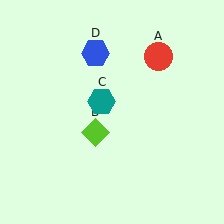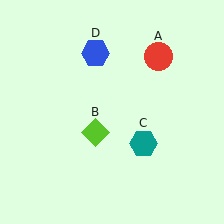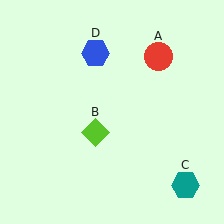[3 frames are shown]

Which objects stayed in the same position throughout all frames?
Red circle (object A) and lime diamond (object B) and blue hexagon (object D) remained stationary.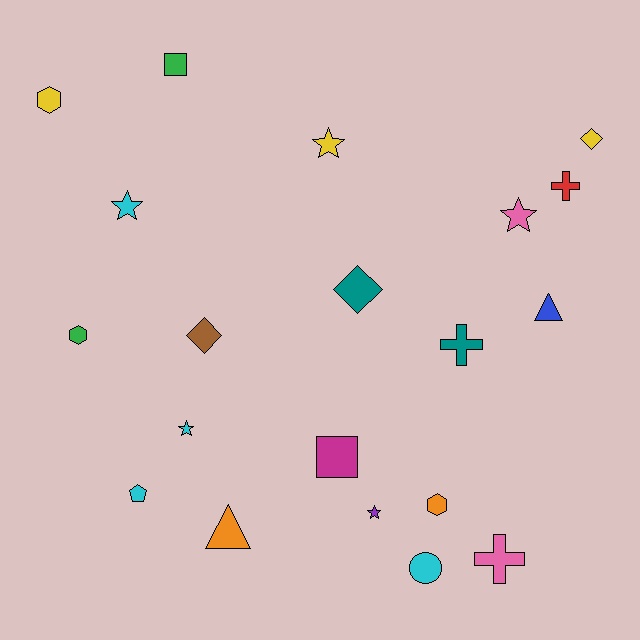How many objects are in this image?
There are 20 objects.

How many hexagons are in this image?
There are 3 hexagons.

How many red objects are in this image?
There is 1 red object.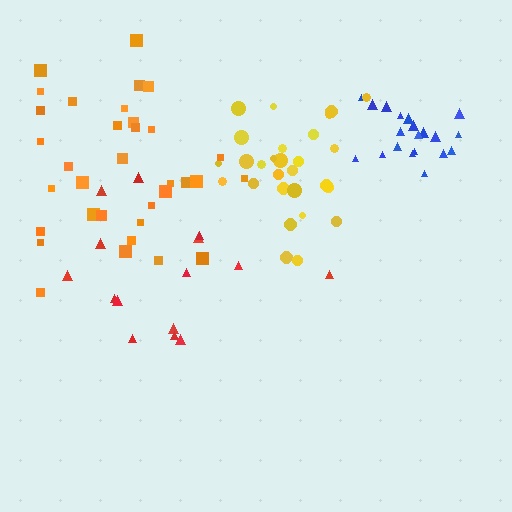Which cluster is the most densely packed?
Blue.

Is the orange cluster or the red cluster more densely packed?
Orange.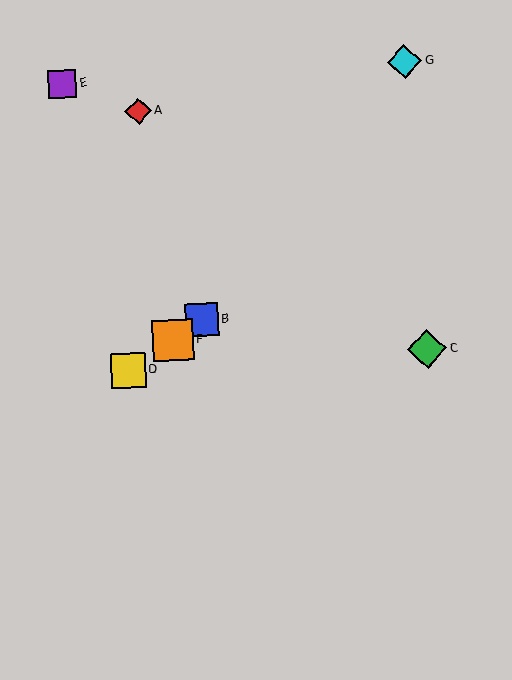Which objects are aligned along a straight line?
Objects B, D, F are aligned along a straight line.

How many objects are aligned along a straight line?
3 objects (B, D, F) are aligned along a straight line.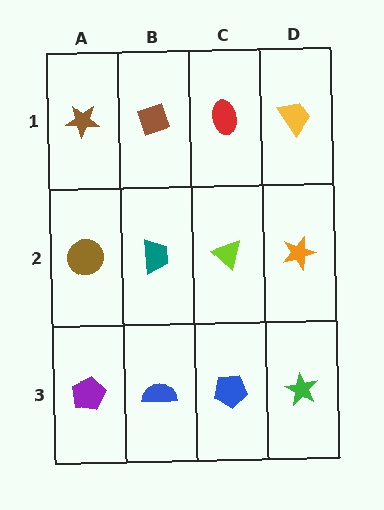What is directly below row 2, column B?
A blue semicircle.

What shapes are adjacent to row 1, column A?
A brown circle (row 2, column A), a brown diamond (row 1, column B).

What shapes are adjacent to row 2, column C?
A red ellipse (row 1, column C), a blue pentagon (row 3, column C), a teal trapezoid (row 2, column B), an orange star (row 2, column D).